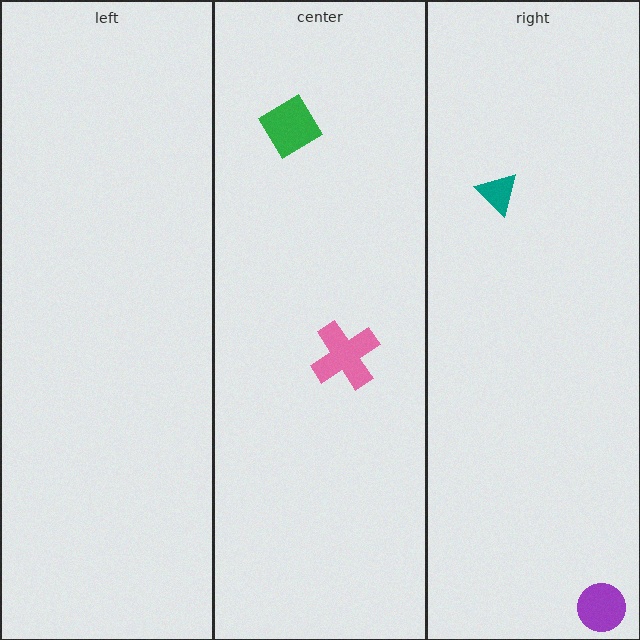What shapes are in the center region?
The pink cross, the green diamond.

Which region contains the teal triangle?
The right region.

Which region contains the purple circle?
The right region.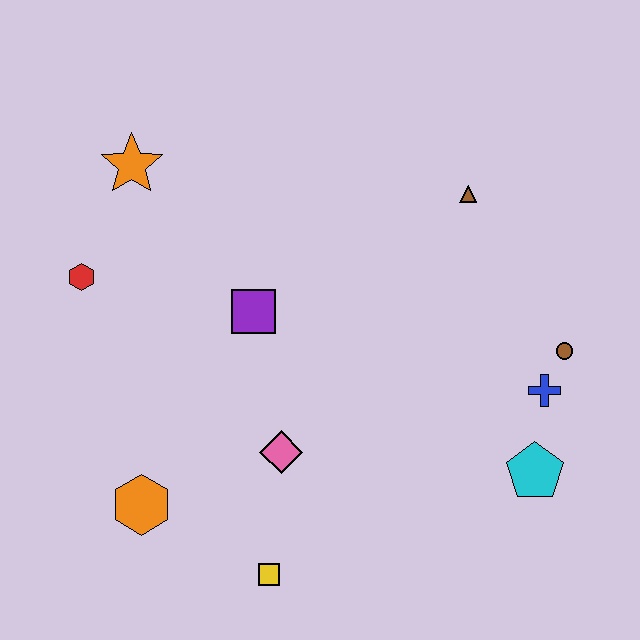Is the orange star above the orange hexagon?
Yes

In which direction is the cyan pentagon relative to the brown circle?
The cyan pentagon is below the brown circle.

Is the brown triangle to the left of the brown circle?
Yes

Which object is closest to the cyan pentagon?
The blue cross is closest to the cyan pentagon.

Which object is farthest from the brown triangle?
The orange hexagon is farthest from the brown triangle.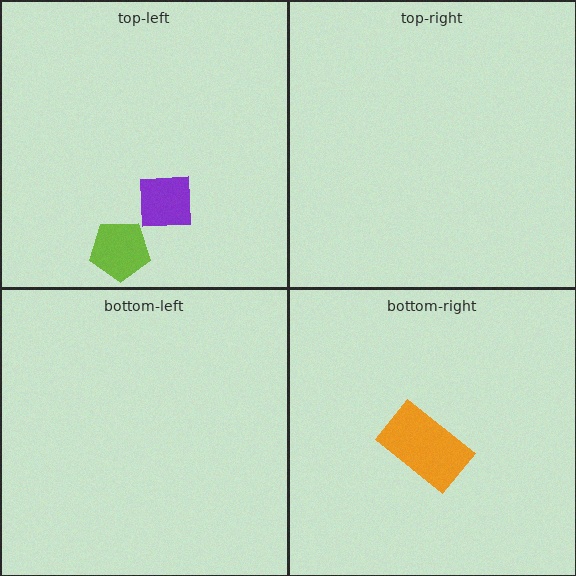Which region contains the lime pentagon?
The top-left region.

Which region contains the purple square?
The top-left region.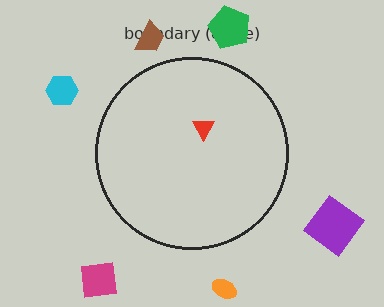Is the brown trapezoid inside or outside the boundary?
Outside.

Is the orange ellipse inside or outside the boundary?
Outside.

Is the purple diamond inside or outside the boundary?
Outside.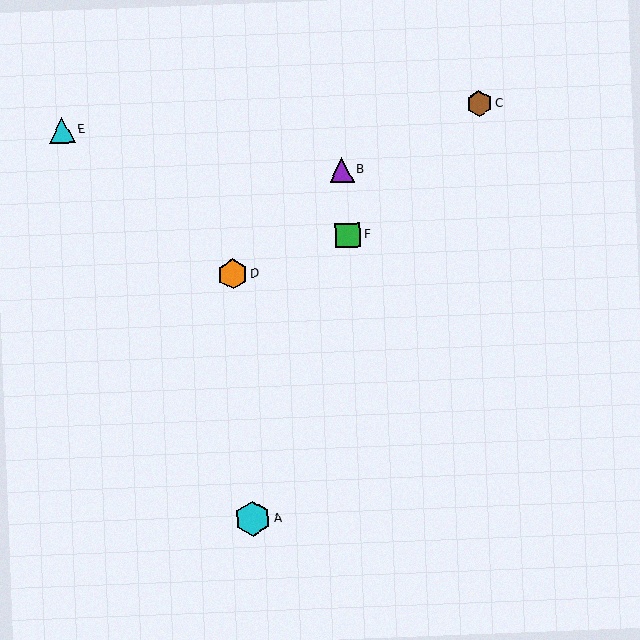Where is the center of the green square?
The center of the green square is at (348, 235).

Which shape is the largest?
The cyan hexagon (labeled A) is the largest.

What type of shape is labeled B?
Shape B is a purple triangle.